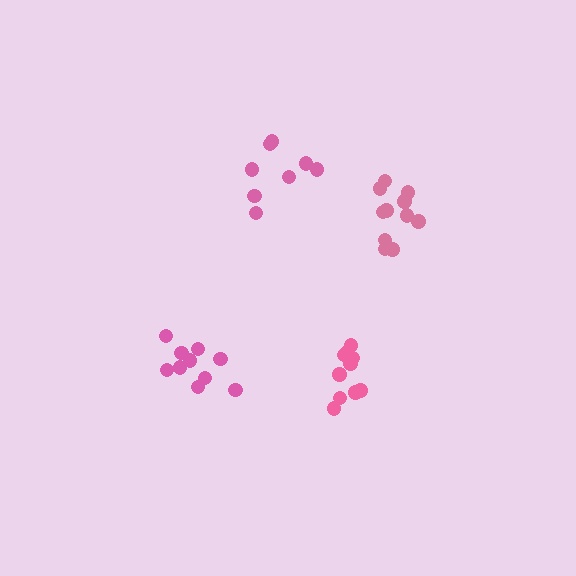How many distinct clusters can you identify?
There are 4 distinct clusters.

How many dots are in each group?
Group 1: 11 dots, Group 2: 8 dots, Group 3: 10 dots, Group 4: 10 dots (39 total).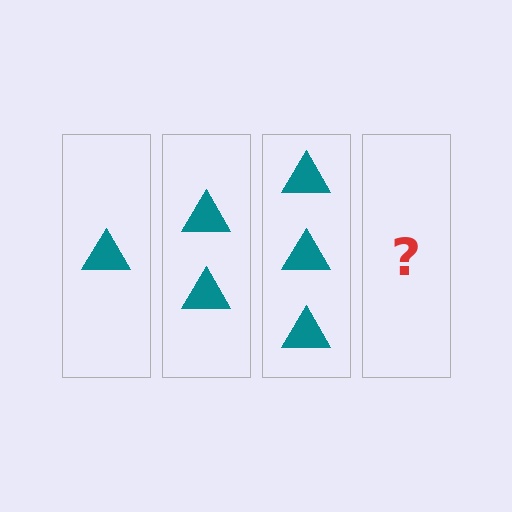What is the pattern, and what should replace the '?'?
The pattern is that each step adds one more triangle. The '?' should be 4 triangles.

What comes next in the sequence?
The next element should be 4 triangles.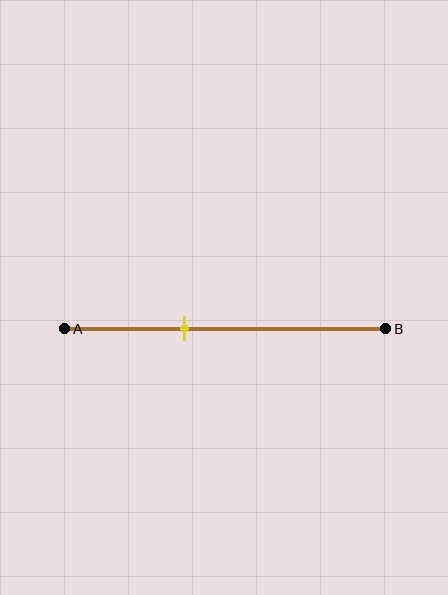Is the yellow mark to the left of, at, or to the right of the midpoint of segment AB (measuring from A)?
The yellow mark is to the left of the midpoint of segment AB.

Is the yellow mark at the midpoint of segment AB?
No, the mark is at about 35% from A, not at the 50% midpoint.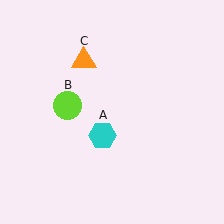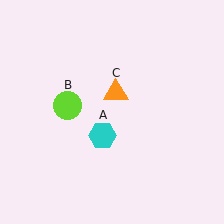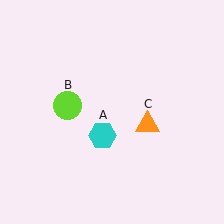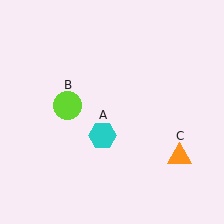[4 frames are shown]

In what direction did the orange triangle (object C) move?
The orange triangle (object C) moved down and to the right.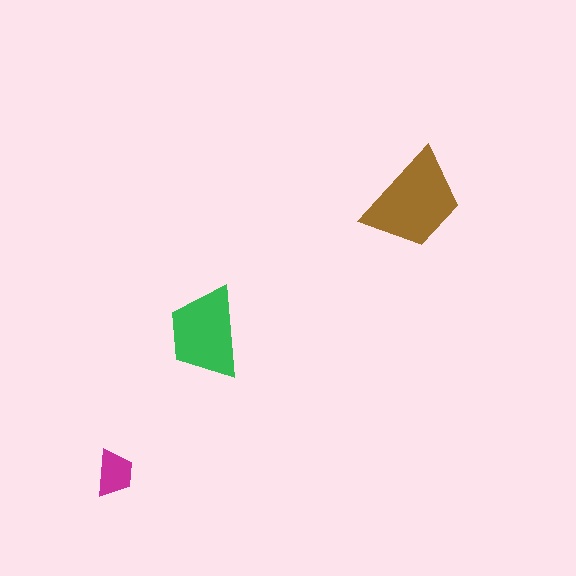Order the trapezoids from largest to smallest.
the brown one, the green one, the magenta one.